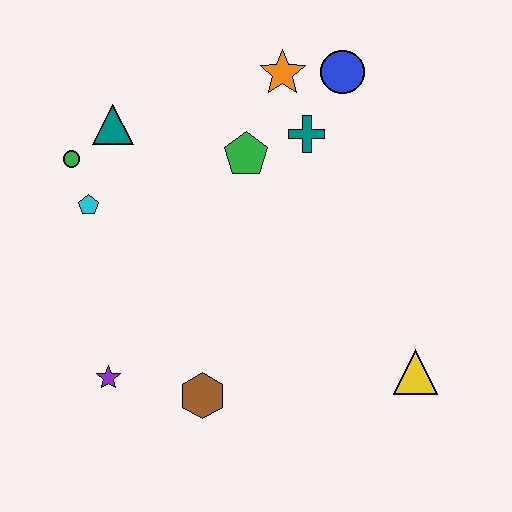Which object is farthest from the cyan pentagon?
The yellow triangle is farthest from the cyan pentagon.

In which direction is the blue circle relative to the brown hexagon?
The blue circle is above the brown hexagon.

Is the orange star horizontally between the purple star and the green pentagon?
No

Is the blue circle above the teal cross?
Yes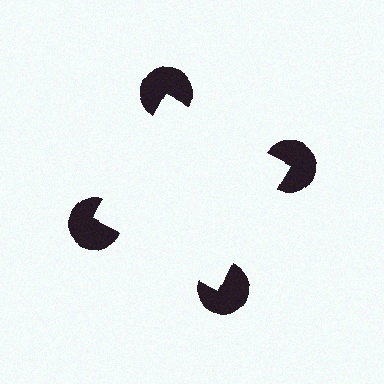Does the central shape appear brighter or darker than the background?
It typically appears slightly brighter than the background, even though no actual brightness change is drawn.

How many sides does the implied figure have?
4 sides.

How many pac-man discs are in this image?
There are 4 — one at each vertex of the illusory square.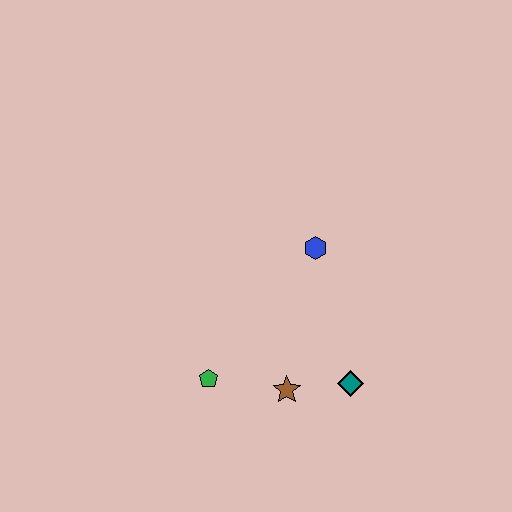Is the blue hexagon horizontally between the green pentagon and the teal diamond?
Yes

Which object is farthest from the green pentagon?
The blue hexagon is farthest from the green pentagon.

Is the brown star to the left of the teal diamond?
Yes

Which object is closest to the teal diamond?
The brown star is closest to the teal diamond.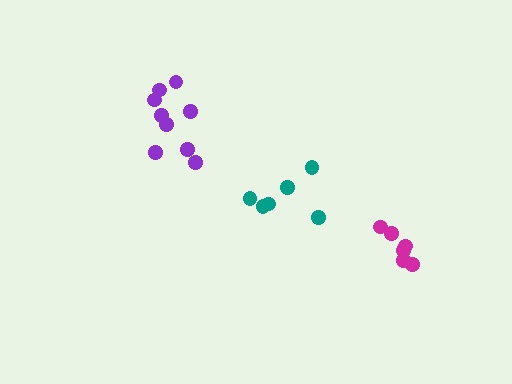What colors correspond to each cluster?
The clusters are colored: magenta, purple, teal.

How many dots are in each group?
Group 1: 6 dots, Group 2: 9 dots, Group 3: 6 dots (21 total).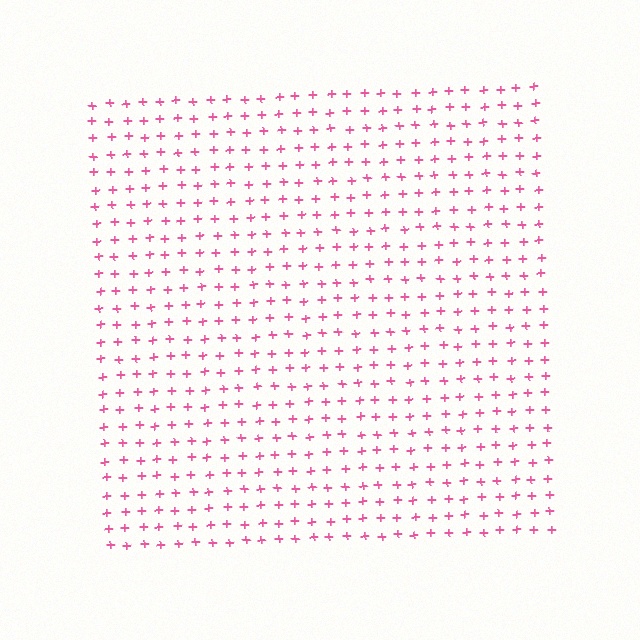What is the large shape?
The large shape is a square.